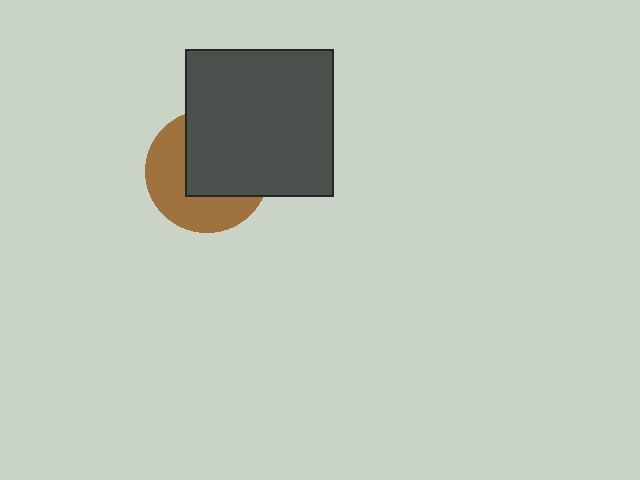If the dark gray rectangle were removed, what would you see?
You would see the complete brown circle.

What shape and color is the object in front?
The object in front is a dark gray rectangle.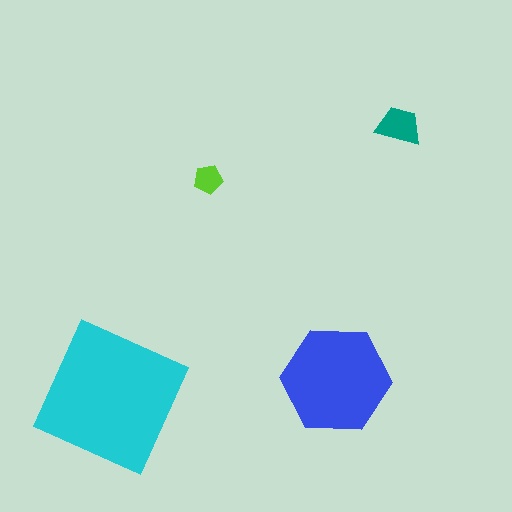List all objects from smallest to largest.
The lime pentagon, the teal trapezoid, the blue hexagon, the cyan square.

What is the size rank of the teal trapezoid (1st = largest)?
3rd.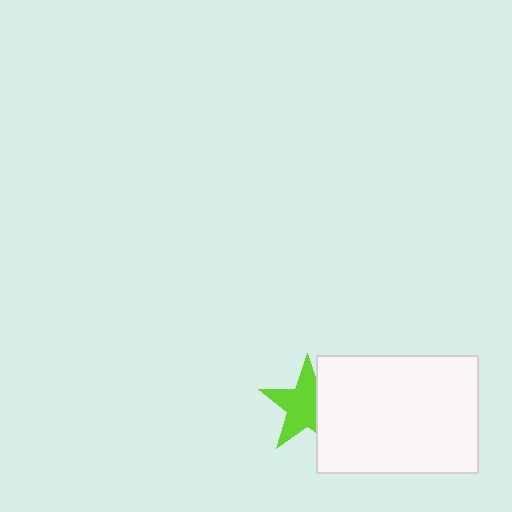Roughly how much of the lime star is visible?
Most of it is visible (roughly 66%).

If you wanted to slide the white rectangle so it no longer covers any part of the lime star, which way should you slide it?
Slide it right — that is the most direct way to separate the two shapes.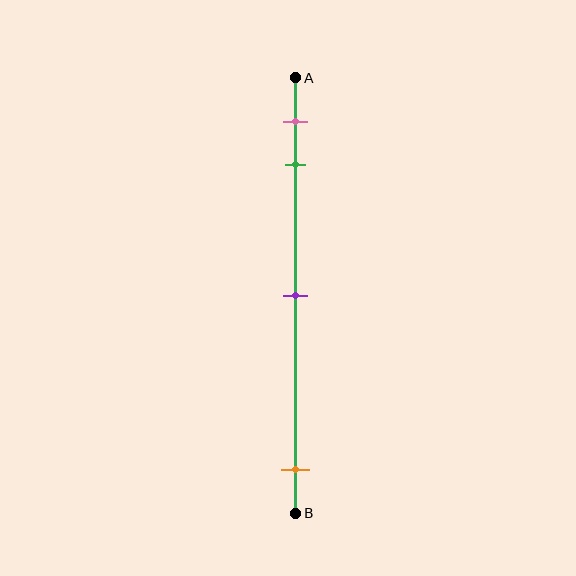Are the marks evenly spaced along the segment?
No, the marks are not evenly spaced.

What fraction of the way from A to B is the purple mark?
The purple mark is approximately 50% (0.5) of the way from A to B.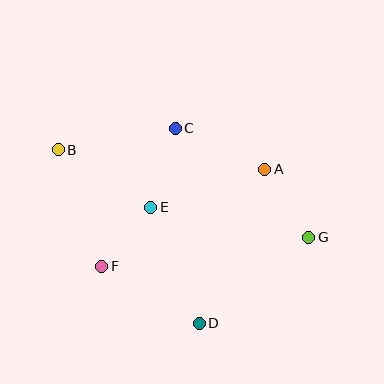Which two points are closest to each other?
Points E and F are closest to each other.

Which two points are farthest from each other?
Points B and G are farthest from each other.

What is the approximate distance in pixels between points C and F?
The distance between C and F is approximately 156 pixels.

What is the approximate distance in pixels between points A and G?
The distance between A and G is approximately 81 pixels.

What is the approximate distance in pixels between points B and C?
The distance between B and C is approximately 119 pixels.